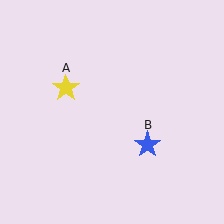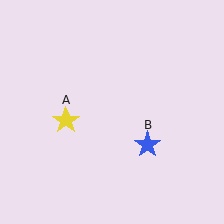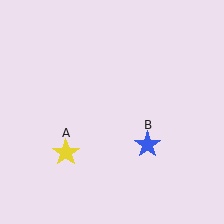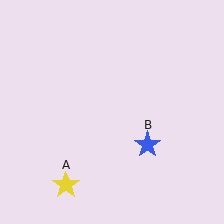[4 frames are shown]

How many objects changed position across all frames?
1 object changed position: yellow star (object A).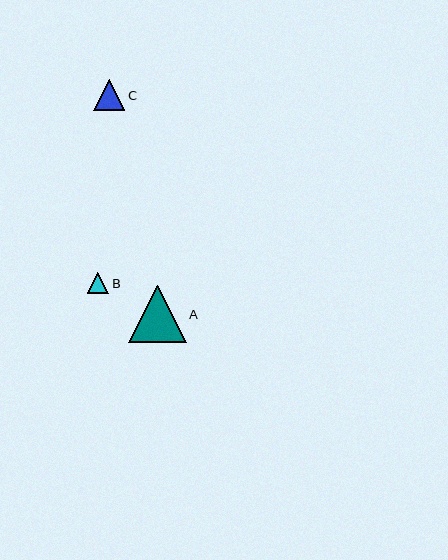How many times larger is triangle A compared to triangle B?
Triangle A is approximately 2.7 times the size of triangle B.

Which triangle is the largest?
Triangle A is the largest with a size of approximately 58 pixels.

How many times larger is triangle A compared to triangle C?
Triangle A is approximately 1.9 times the size of triangle C.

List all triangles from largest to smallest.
From largest to smallest: A, C, B.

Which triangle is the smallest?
Triangle B is the smallest with a size of approximately 21 pixels.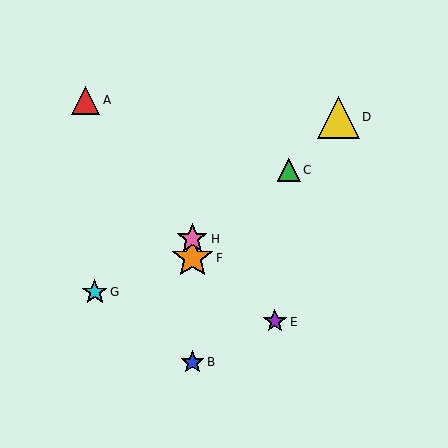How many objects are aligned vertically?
3 objects (B, F, H) are aligned vertically.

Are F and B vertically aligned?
Yes, both are at x≈192.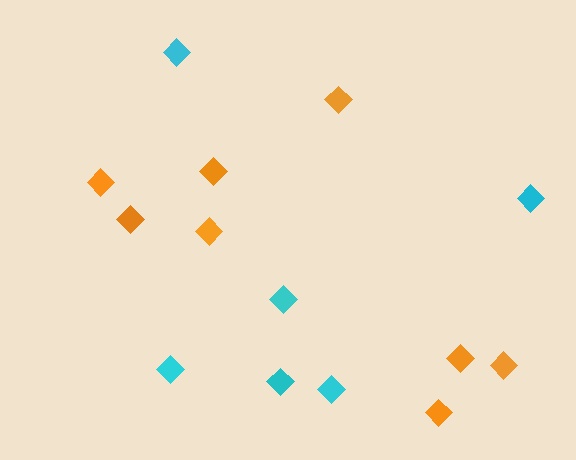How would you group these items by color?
There are 2 groups: one group of cyan diamonds (6) and one group of orange diamonds (8).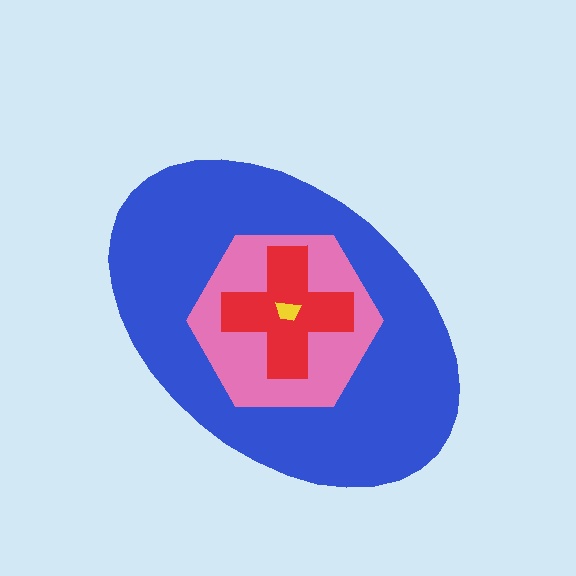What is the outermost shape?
The blue ellipse.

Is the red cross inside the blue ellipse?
Yes.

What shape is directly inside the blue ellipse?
The pink hexagon.